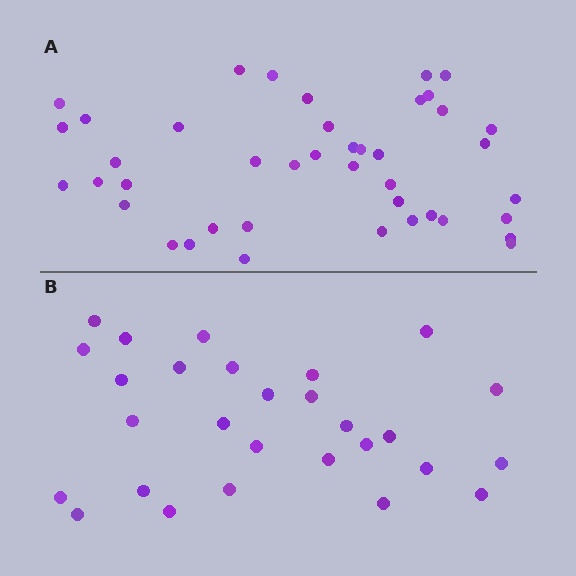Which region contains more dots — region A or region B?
Region A (the top region) has more dots.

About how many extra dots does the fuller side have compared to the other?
Region A has approximately 15 more dots than region B.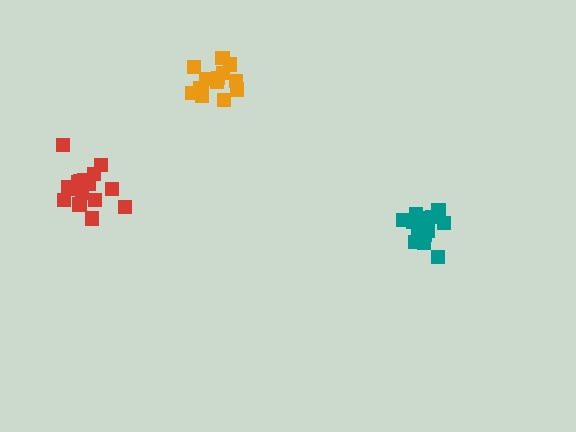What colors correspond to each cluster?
The clusters are colored: orange, teal, red.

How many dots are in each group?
Group 1: 14 dots, Group 2: 18 dots, Group 3: 17 dots (49 total).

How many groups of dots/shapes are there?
There are 3 groups.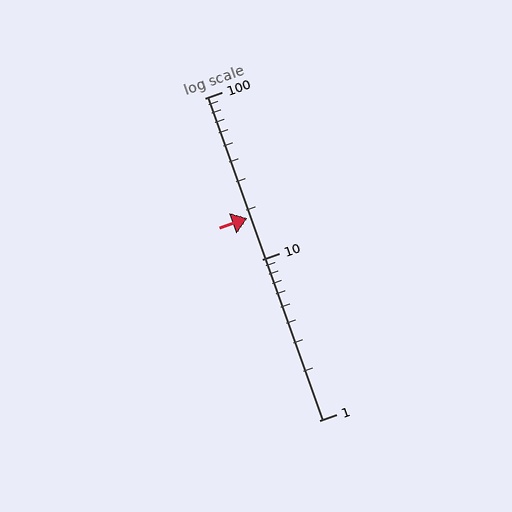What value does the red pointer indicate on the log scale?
The pointer indicates approximately 18.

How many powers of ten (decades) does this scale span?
The scale spans 2 decades, from 1 to 100.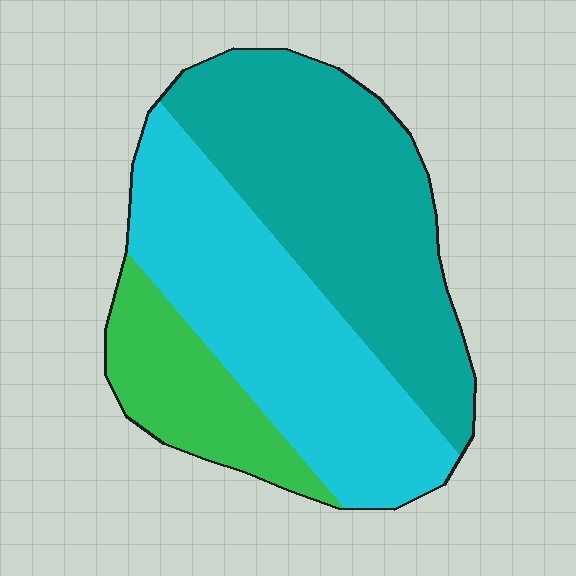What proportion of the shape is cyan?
Cyan takes up about two fifths (2/5) of the shape.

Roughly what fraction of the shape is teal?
Teal covers around 45% of the shape.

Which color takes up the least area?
Green, at roughly 15%.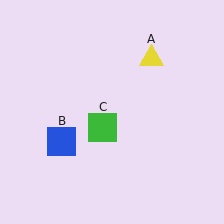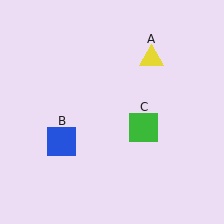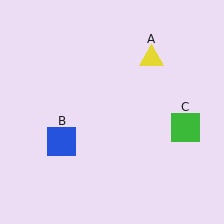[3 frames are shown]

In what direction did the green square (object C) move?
The green square (object C) moved right.